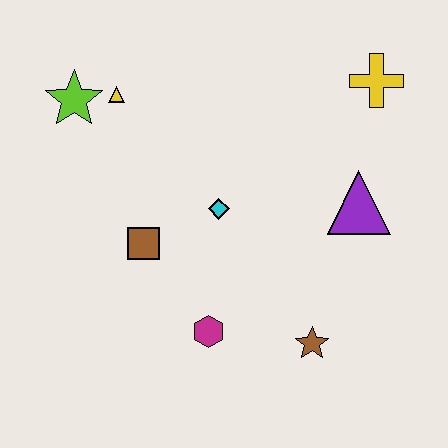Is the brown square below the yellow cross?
Yes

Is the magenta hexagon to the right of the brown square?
Yes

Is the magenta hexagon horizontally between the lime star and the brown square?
No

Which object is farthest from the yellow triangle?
The brown star is farthest from the yellow triangle.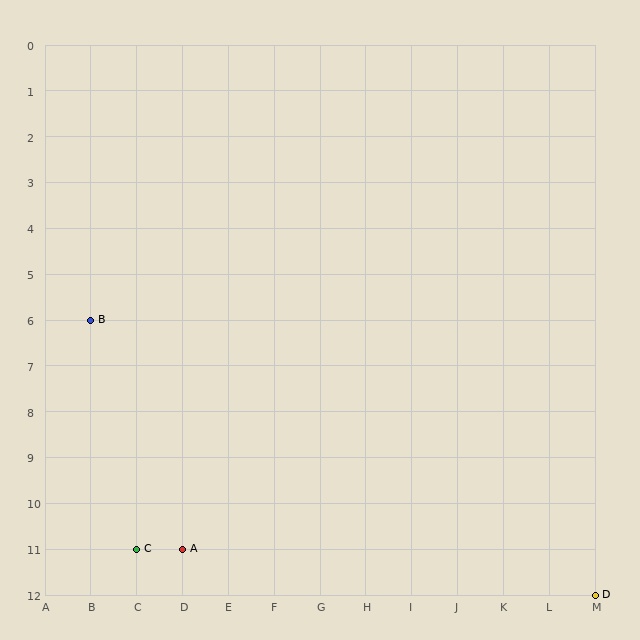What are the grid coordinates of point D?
Point D is at grid coordinates (M, 12).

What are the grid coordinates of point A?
Point A is at grid coordinates (D, 11).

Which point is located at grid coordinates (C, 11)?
Point C is at (C, 11).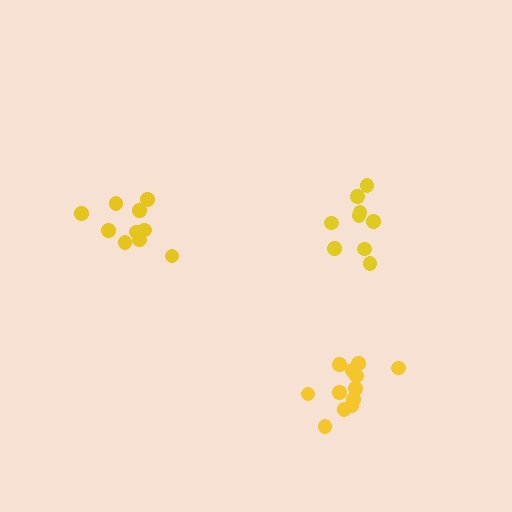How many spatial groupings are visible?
There are 3 spatial groupings.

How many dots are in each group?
Group 1: 12 dots, Group 2: 9 dots, Group 3: 10 dots (31 total).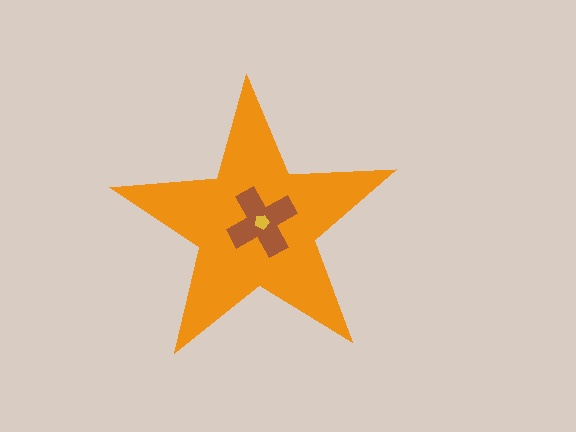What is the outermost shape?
The orange star.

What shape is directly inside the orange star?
The brown cross.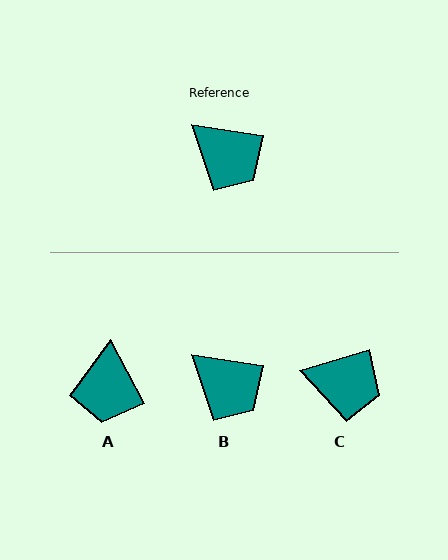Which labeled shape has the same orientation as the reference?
B.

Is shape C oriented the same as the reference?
No, it is off by about 25 degrees.